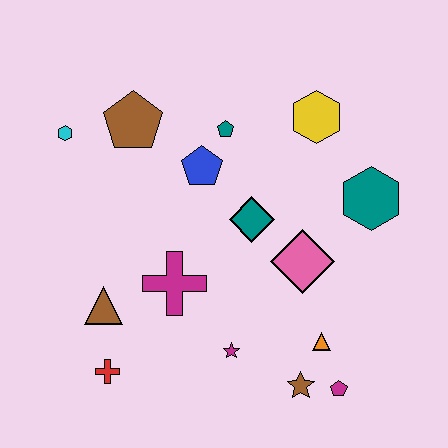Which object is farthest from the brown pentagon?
The magenta pentagon is farthest from the brown pentagon.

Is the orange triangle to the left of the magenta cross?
No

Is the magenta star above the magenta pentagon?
Yes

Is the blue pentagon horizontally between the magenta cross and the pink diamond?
Yes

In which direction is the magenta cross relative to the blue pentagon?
The magenta cross is below the blue pentagon.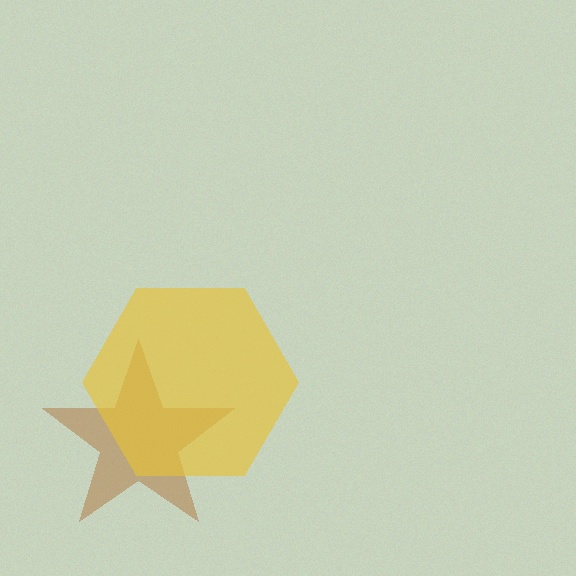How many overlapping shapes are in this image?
There are 2 overlapping shapes in the image.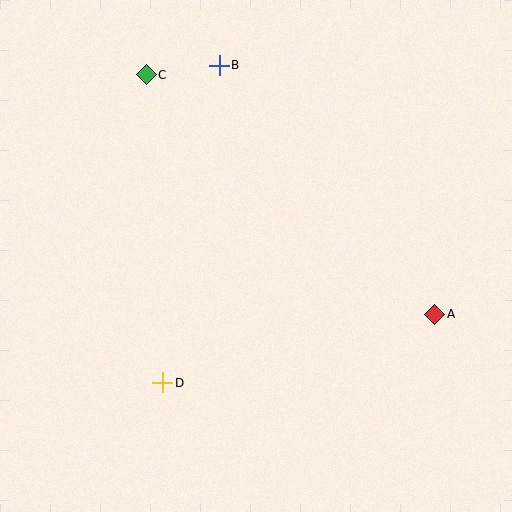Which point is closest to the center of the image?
Point D at (163, 383) is closest to the center.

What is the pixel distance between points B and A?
The distance between B and A is 329 pixels.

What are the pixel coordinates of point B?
Point B is at (219, 65).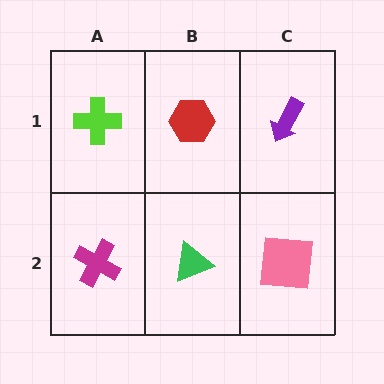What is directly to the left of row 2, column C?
A green triangle.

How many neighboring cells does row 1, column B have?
3.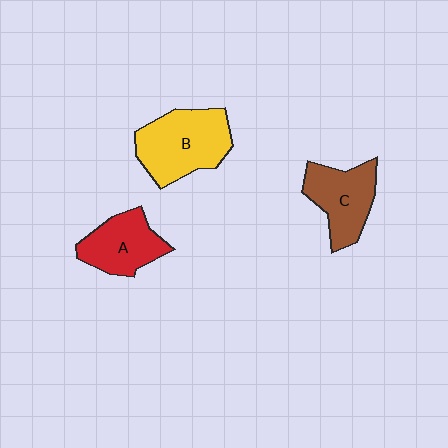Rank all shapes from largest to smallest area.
From largest to smallest: B (yellow), C (brown), A (red).